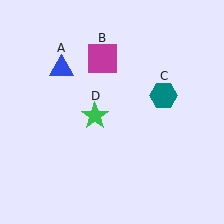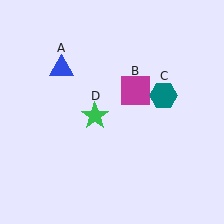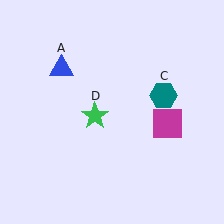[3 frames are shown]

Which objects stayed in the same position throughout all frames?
Blue triangle (object A) and teal hexagon (object C) and green star (object D) remained stationary.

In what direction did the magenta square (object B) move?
The magenta square (object B) moved down and to the right.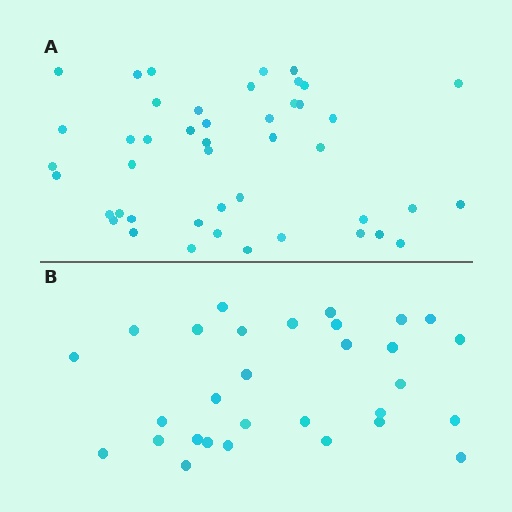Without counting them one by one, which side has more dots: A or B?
Region A (the top region) has more dots.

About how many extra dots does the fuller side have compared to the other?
Region A has approximately 15 more dots than region B.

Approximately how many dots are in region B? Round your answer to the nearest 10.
About 30 dots.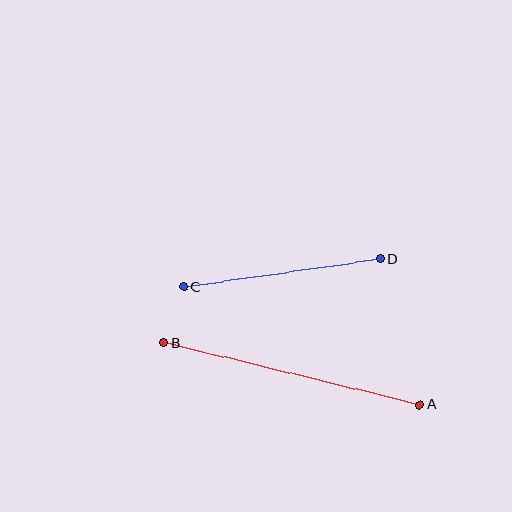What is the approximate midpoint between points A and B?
The midpoint is at approximately (292, 374) pixels.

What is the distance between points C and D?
The distance is approximately 199 pixels.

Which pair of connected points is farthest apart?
Points A and B are farthest apart.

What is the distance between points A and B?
The distance is approximately 263 pixels.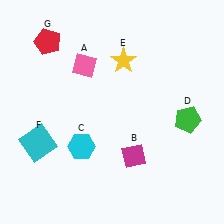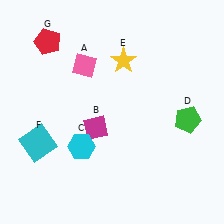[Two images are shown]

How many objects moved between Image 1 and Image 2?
1 object moved between the two images.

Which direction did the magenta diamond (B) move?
The magenta diamond (B) moved left.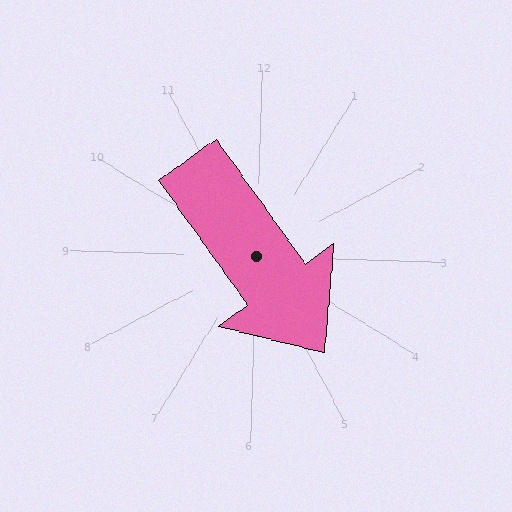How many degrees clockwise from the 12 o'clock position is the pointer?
Approximately 143 degrees.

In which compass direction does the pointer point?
Southeast.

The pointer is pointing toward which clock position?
Roughly 5 o'clock.